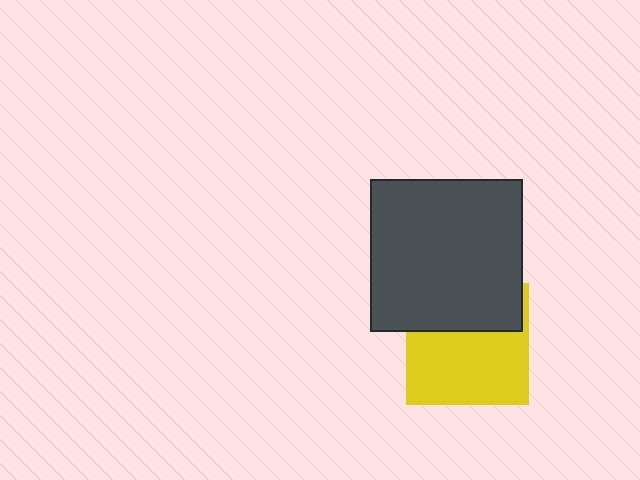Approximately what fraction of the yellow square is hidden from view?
Roughly 37% of the yellow square is hidden behind the dark gray square.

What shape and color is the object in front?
The object in front is a dark gray square.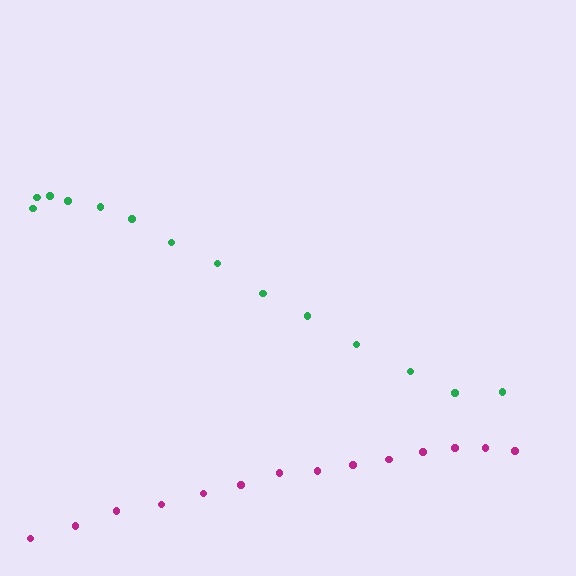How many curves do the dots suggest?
There are 2 distinct paths.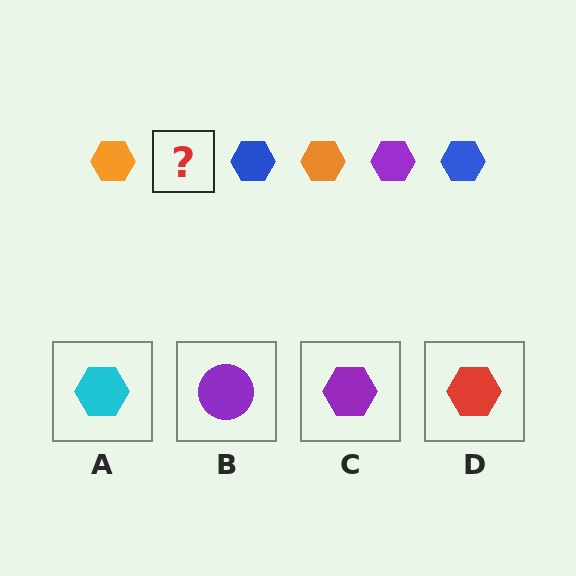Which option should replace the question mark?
Option C.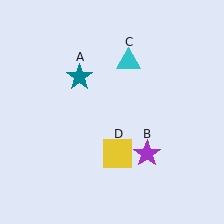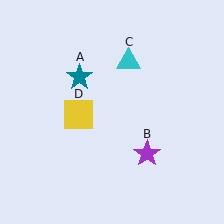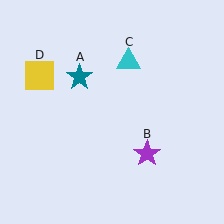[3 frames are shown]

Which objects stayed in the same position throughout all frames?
Teal star (object A) and purple star (object B) and cyan triangle (object C) remained stationary.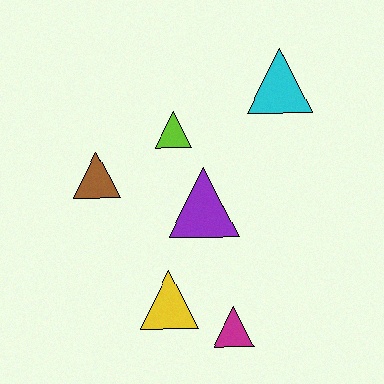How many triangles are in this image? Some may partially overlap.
There are 6 triangles.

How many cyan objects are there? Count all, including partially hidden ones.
There is 1 cyan object.